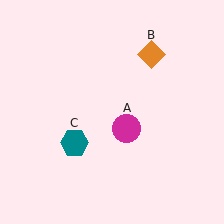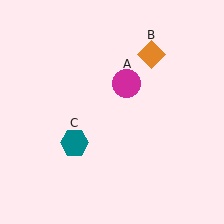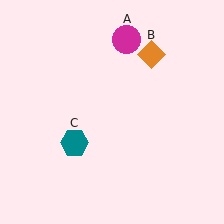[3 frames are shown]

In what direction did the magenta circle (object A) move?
The magenta circle (object A) moved up.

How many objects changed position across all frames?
1 object changed position: magenta circle (object A).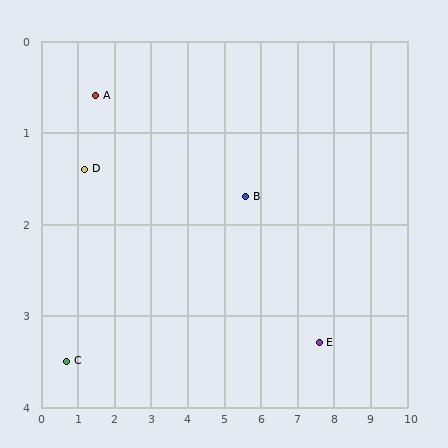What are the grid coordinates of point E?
Point E is at approximately (7.6, 3.3).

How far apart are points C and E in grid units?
Points C and E are about 6.9 grid units apart.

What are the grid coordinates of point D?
Point D is at approximately (1.2, 1.4).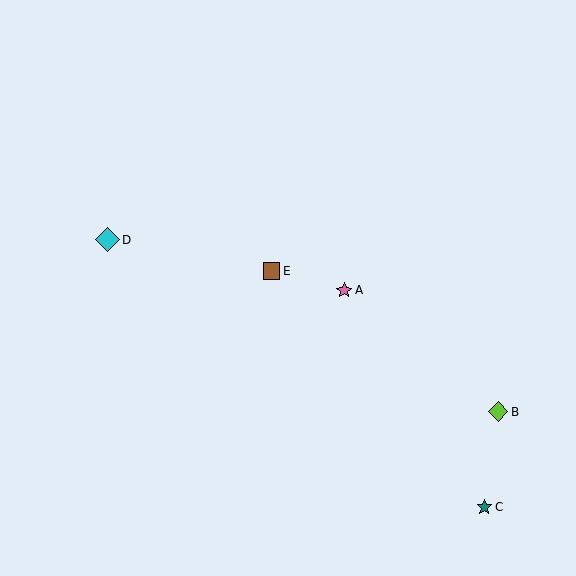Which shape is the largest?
The cyan diamond (labeled D) is the largest.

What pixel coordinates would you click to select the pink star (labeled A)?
Click at (344, 290) to select the pink star A.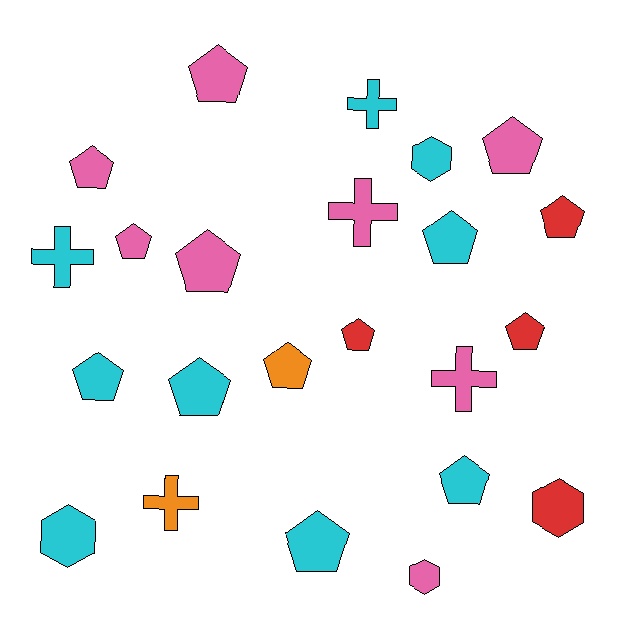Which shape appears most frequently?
Pentagon, with 14 objects.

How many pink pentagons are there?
There are 5 pink pentagons.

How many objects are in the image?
There are 23 objects.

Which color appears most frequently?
Cyan, with 9 objects.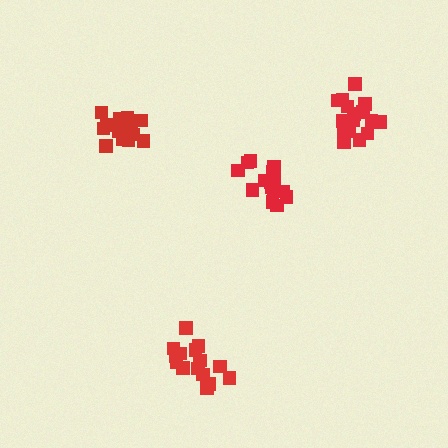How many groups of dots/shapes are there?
There are 4 groups.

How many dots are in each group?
Group 1: 15 dots, Group 2: 16 dots, Group 3: 15 dots, Group 4: 14 dots (60 total).